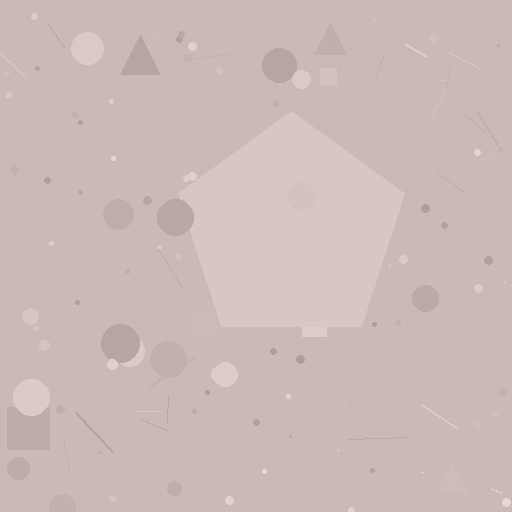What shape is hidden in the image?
A pentagon is hidden in the image.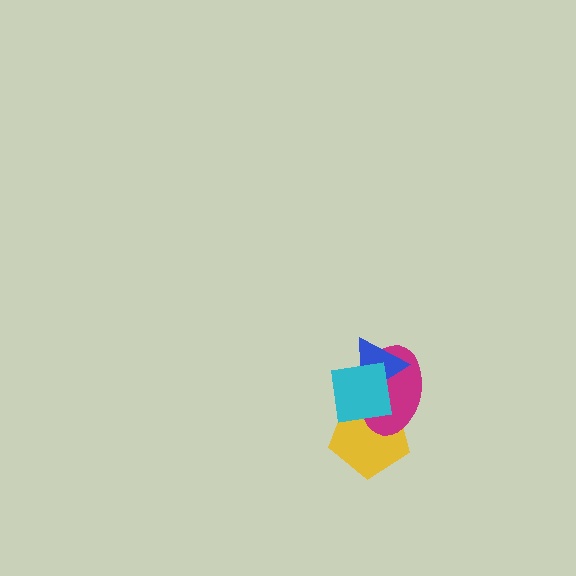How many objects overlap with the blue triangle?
2 objects overlap with the blue triangle.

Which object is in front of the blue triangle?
The cyan square is in front of the blue triangle.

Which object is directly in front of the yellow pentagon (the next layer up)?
The magenta ellipse is directly in front of the yellow pentagon.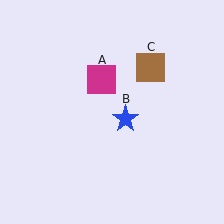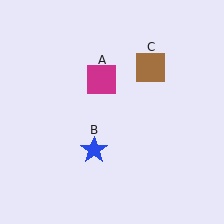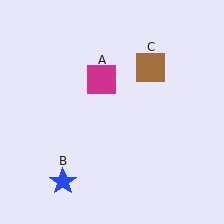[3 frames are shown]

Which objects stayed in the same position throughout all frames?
Magenta square (object A) and brown square (object C) remained stationary.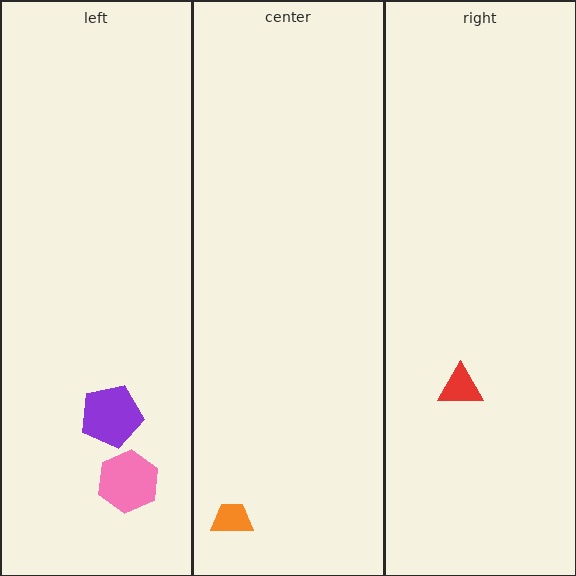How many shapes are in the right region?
1.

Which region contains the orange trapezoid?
The center region.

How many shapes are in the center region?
1.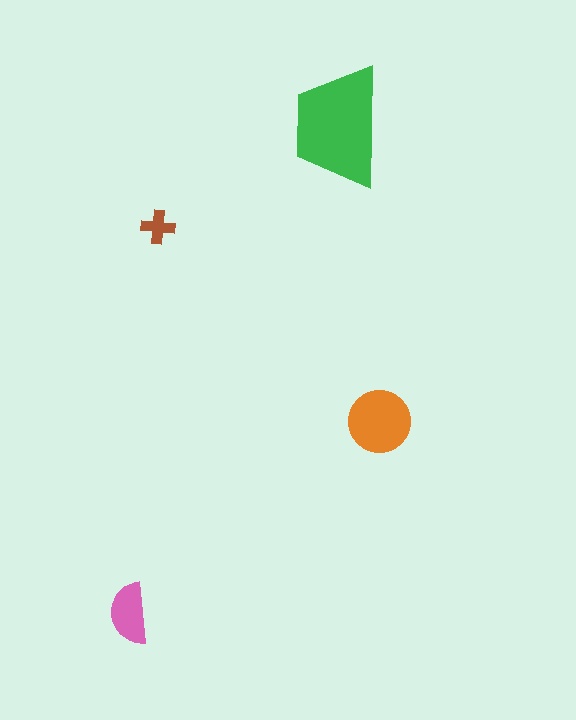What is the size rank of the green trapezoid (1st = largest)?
1st.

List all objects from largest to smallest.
The green trapezoid, the orange circle, the pink semicircle, the brown cross.